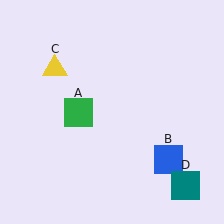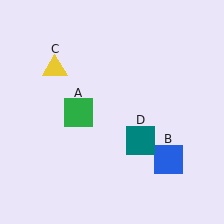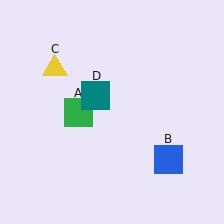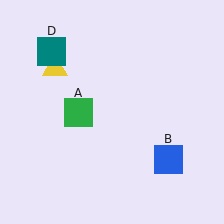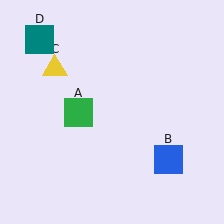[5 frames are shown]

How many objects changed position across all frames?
1 object changed position: teal square (object D).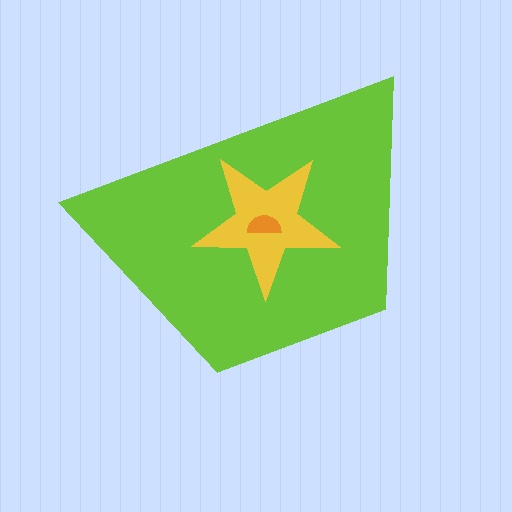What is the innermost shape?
The orange semicircle.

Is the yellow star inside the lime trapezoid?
Yes.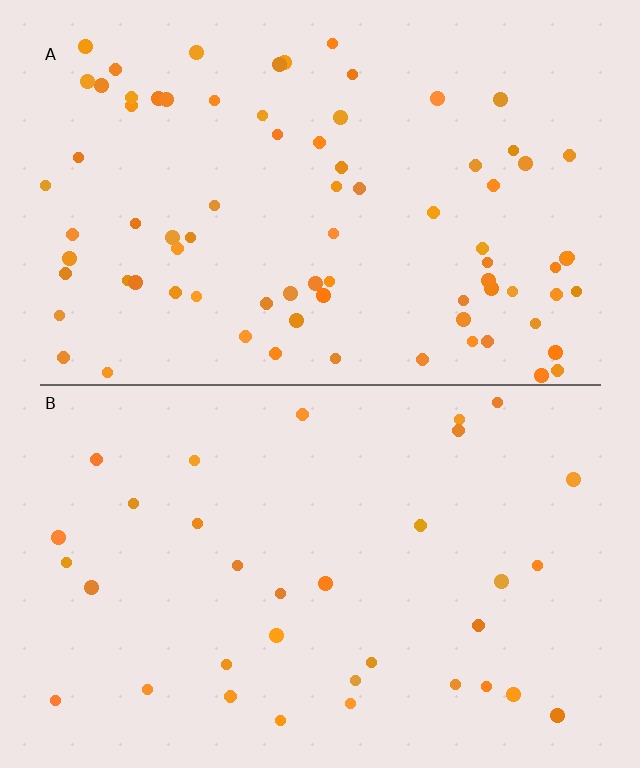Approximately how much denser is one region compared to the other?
Approximately 2.3× — region A over region B.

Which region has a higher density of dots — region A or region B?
A (the top).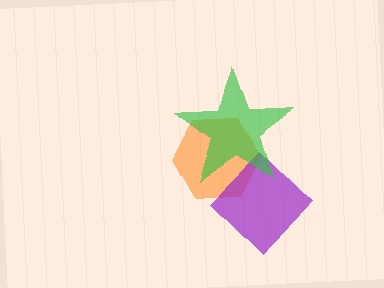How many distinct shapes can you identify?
There are 3 distinct shapes: an orange hexagon, a purple diamond, a green star.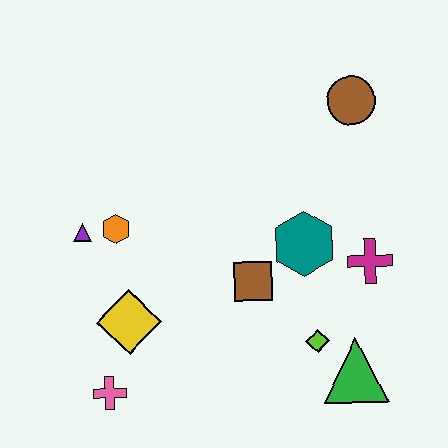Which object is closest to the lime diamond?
The green triangle is closest to the lime diamond.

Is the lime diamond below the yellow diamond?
Yes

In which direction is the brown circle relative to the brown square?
The brown circle is above the brown square.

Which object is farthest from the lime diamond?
The purple triangle is farthest from the lime diamond.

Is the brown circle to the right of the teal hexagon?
Yes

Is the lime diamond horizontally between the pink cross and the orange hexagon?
No